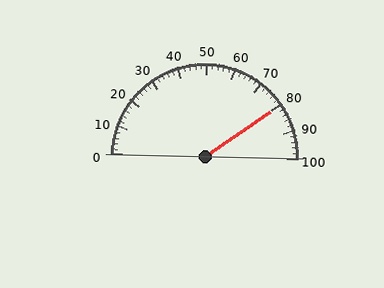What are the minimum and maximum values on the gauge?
The gauge ranges from 0 to 100.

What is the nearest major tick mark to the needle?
The nearest major tick mark is 80.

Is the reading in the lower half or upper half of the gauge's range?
The reading is in the upper half of the range (0 to 100).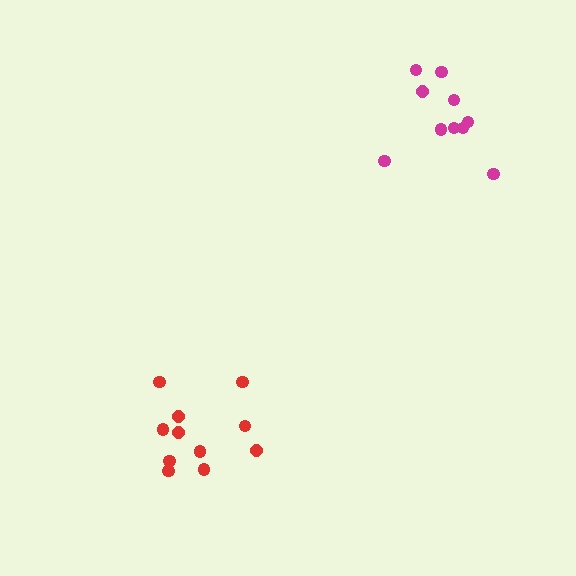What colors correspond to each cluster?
The clusters are colored: magenta, red.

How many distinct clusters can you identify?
There are 2 distinct clusters.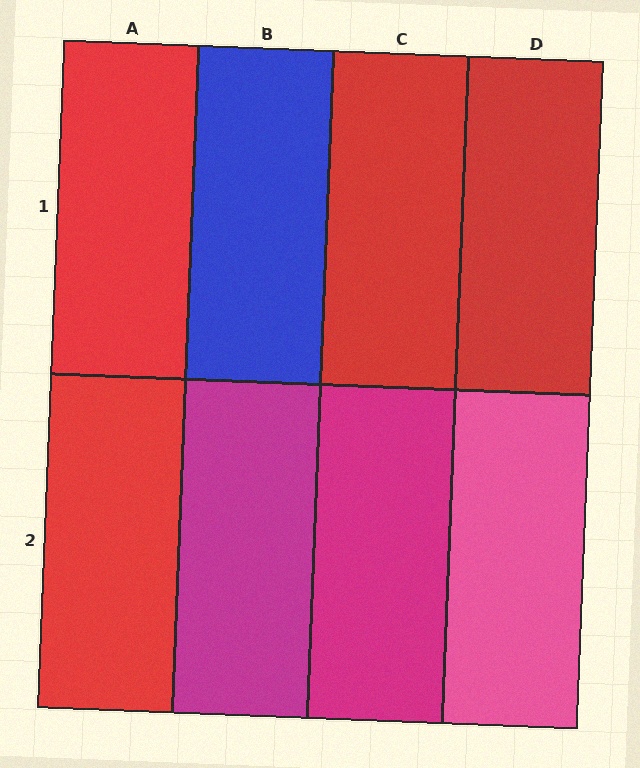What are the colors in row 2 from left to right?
Red, magenta, magenta, pink.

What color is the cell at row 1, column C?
Red.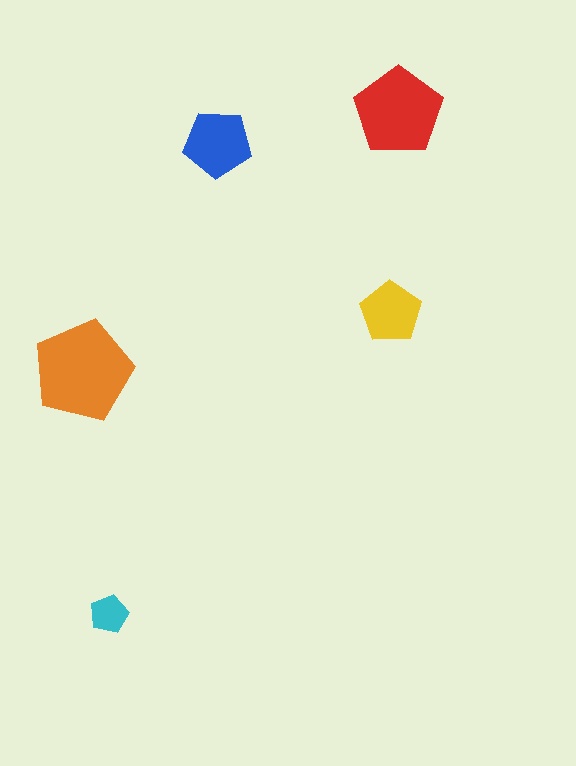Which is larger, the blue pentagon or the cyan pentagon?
The blue one.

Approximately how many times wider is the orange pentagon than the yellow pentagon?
About 1.5 times wider.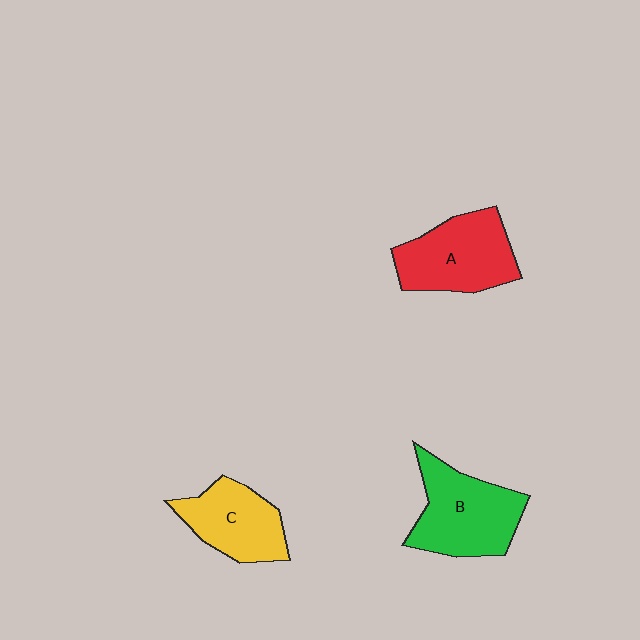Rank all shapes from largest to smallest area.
From largest to smallest: B (green), A (red), C (yellow).